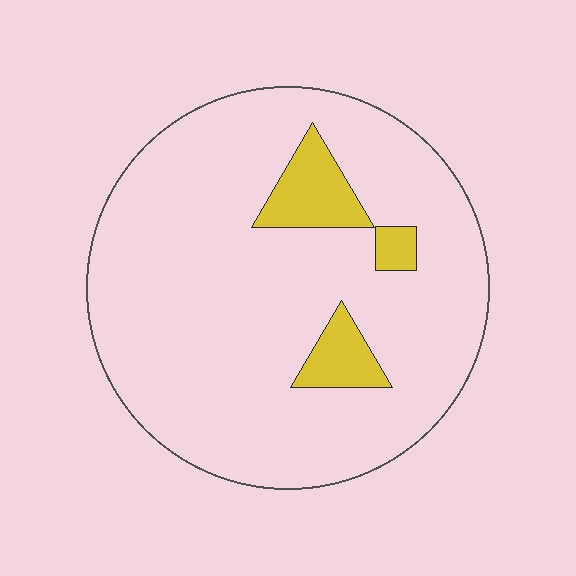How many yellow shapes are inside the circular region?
3.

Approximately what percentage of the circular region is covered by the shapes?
Approximately 10%.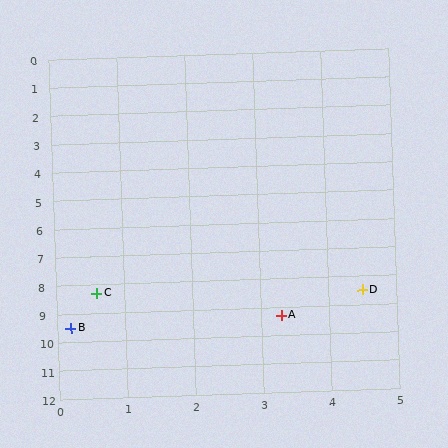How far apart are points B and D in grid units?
Points B and D are about 4.4 grid units apart.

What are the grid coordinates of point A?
Point A is at approximately (3.3, 9.3).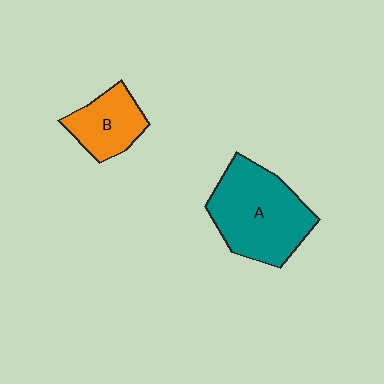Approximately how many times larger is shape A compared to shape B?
Approximately 2.0 times.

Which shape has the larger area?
Shape A (teal).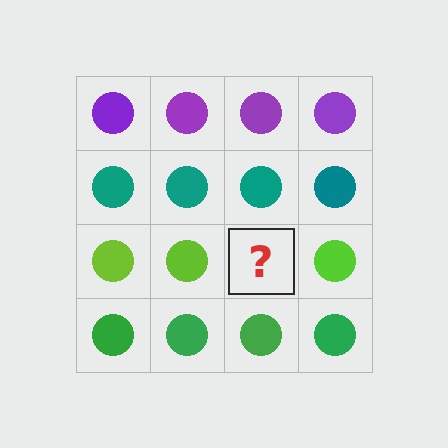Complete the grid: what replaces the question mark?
The question mark should be replaced with a lime circle.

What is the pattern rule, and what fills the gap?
The rule is that each row has a consistent color. The gap should be filled with a lime circle.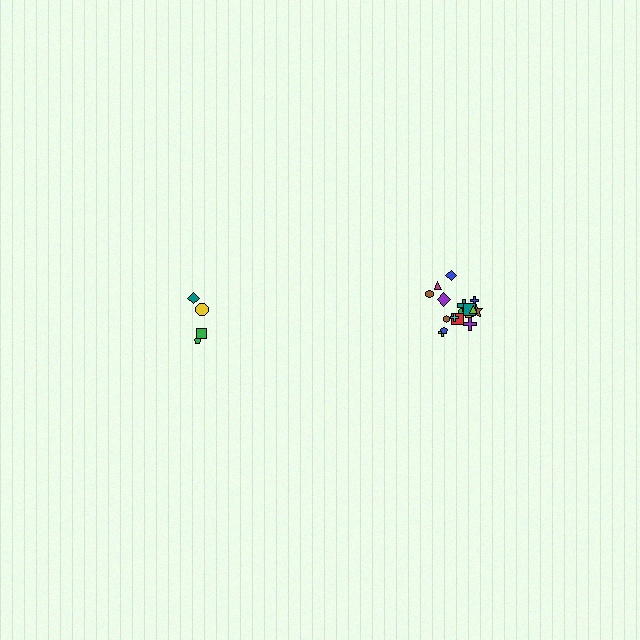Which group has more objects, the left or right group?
The right group.